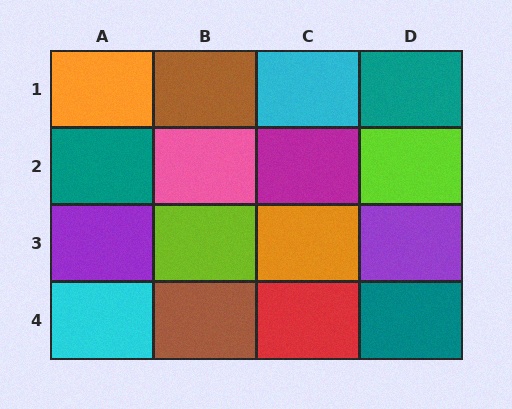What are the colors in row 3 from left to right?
Purple, lime, orange, purple.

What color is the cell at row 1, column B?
Brown.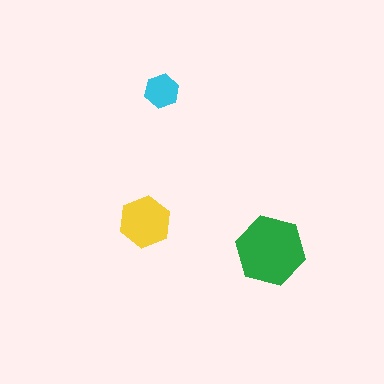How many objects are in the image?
There are 3 objects in the image.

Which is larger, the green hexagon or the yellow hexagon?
The green one.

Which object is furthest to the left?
The yellow hexagon is leftmost.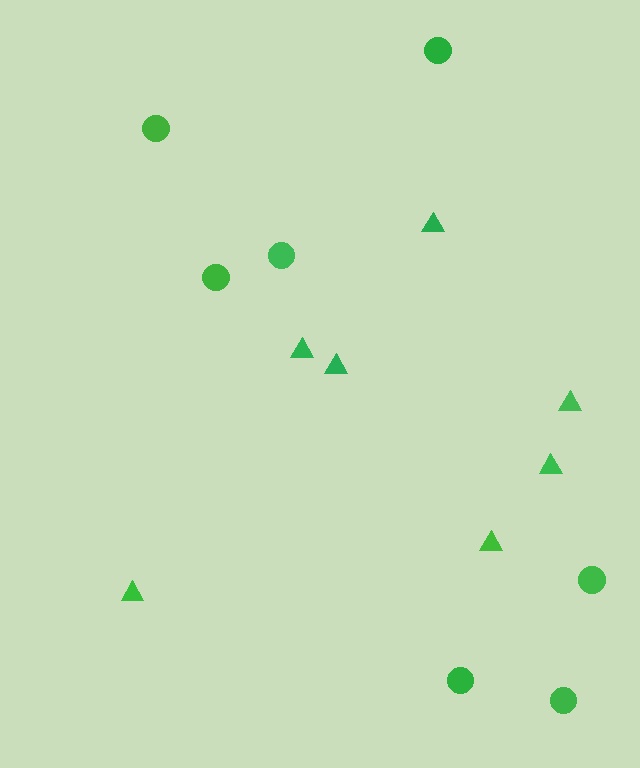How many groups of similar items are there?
There are 2 groups: one group of circles (7) and one group of triangles (7).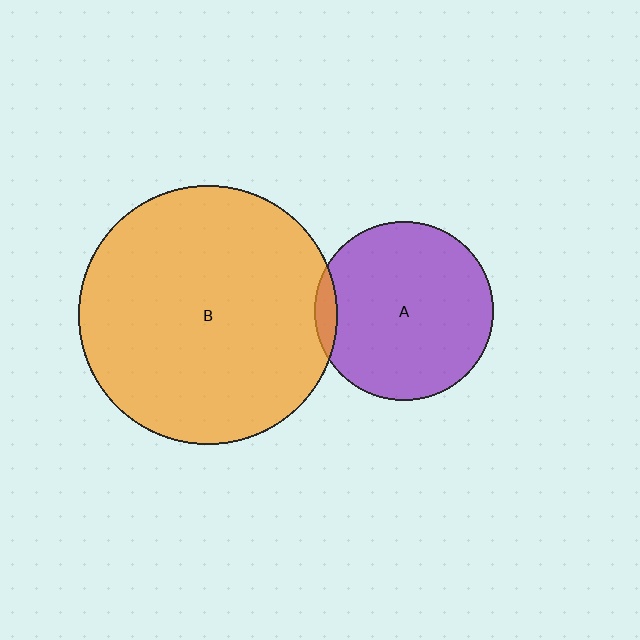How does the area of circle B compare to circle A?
Approximately 2.1 times.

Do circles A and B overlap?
Yes.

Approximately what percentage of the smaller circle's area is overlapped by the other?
Approximately 5%.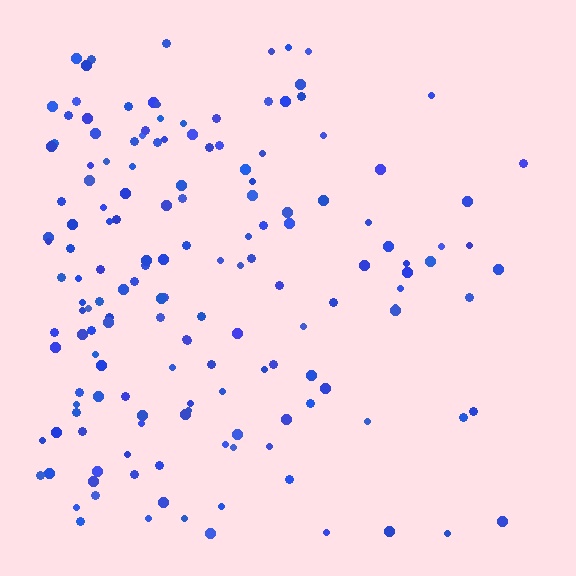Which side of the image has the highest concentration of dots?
The left.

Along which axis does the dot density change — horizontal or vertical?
Horizontal.